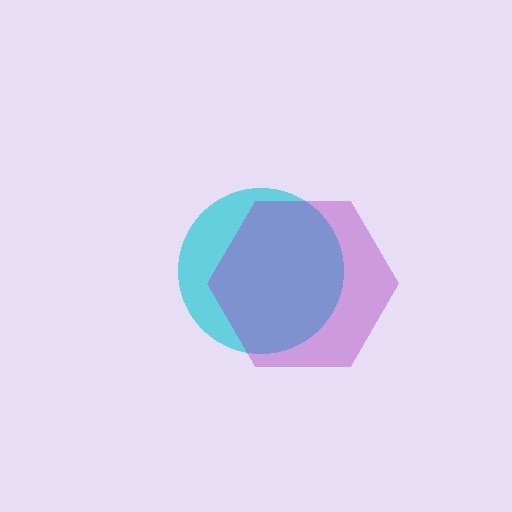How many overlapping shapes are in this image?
There are 2 overlapping shapes in the image.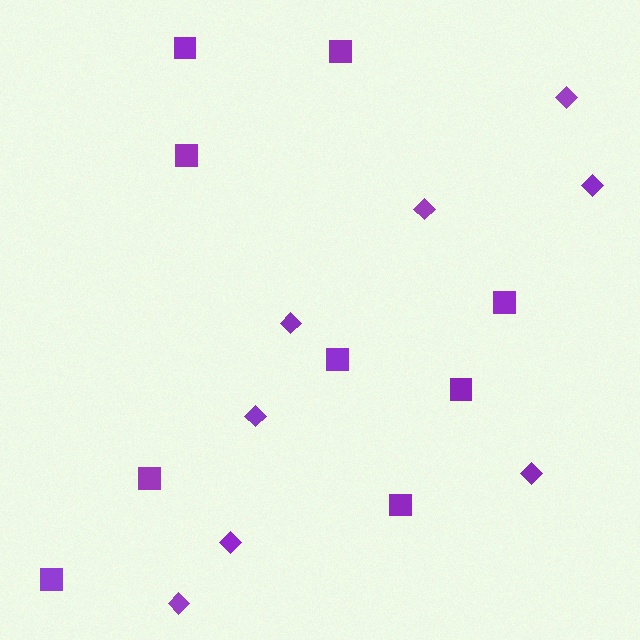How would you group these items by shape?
There are 2 groups: one group of squares (9) and one group of diamonds (8).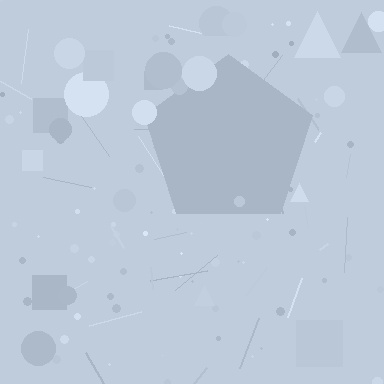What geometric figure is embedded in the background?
A pentagon is embedded in the background.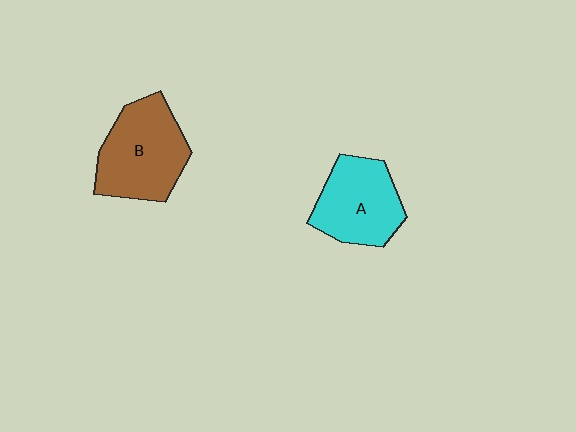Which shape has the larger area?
Shape B (brown).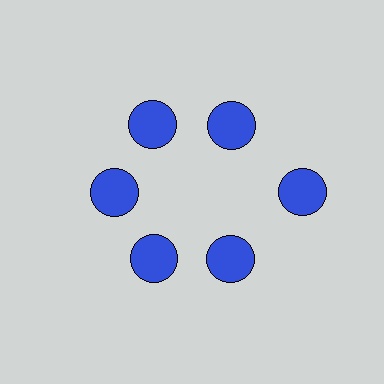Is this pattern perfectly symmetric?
No. The 6 blue circles are arranged in a ring, but one element near the 3 o'clock position is pushed outward from the center, breaking the 6-fold rotational symmetry.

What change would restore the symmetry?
The symmetry would be restored by moving it inward, back onto the ring so that all 6 circles sit at equal angles and equal distance from the center.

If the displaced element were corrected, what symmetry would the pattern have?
It would have 6-fold rotational symmetry — the pattern would map onto itself every 60 degrees.